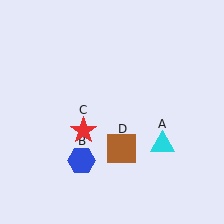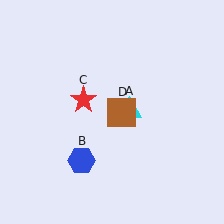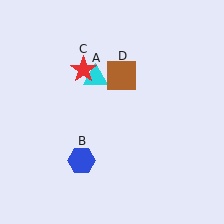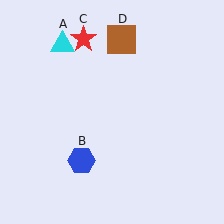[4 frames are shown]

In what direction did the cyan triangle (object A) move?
The cyan triangle (object A) moved up and to the left.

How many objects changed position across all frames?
3 objects changed position: cyan triangle (object A), red star (object C), brown square (object D).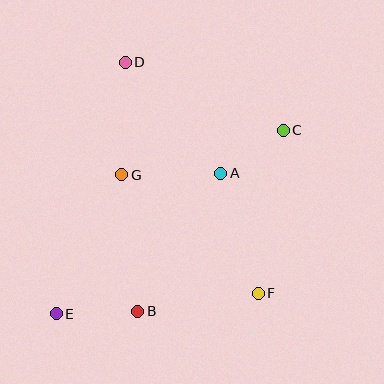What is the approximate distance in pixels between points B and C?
The distance between B and C is approximately 232 pixels.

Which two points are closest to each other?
Points A and C are closest to each other.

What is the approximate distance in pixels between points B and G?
The distance between B and G is approximately 138 pixels.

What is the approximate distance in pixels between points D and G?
The distance between D and G is approximately 112 pixels.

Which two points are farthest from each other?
Points C and E are farthest from each other.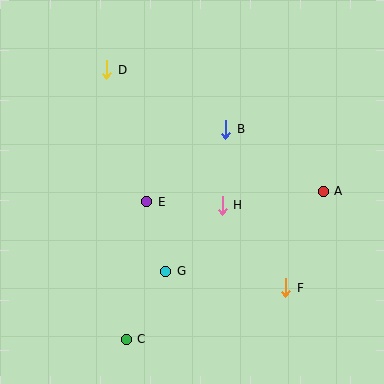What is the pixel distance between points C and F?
The distance between C and F is 167 pixels.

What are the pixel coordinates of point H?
Point H is at (222, 205).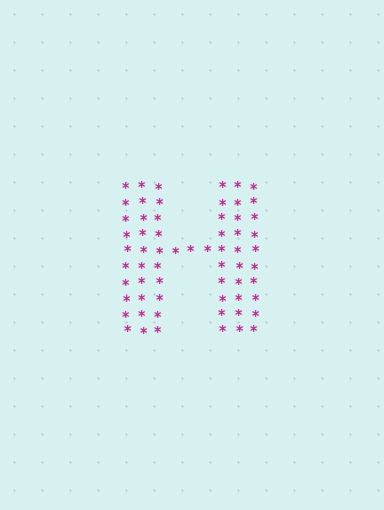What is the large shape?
The large shape is the letter H.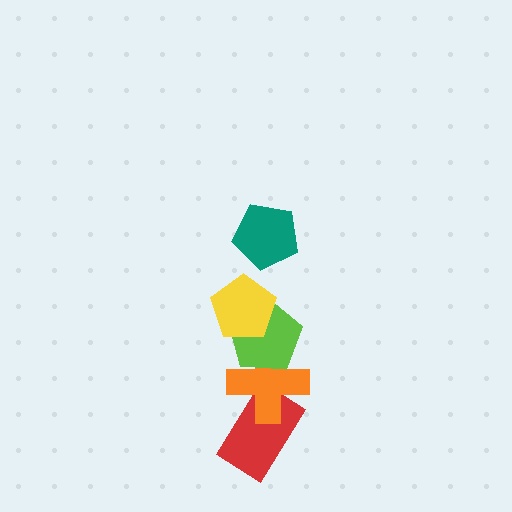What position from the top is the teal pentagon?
The teal pentagon is 1st from the top.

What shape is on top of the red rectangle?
The orange cross is on top of the red rectangle.